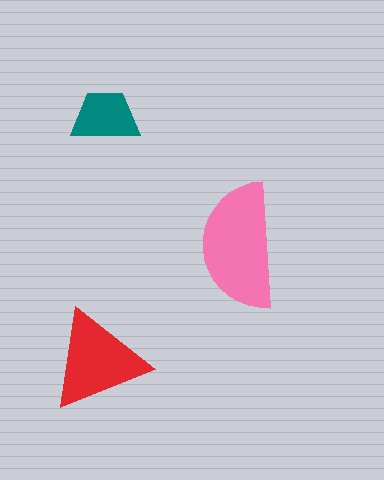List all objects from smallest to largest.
The teal trapezoid, the red triangle, the pink semicircle.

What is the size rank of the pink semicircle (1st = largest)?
1st.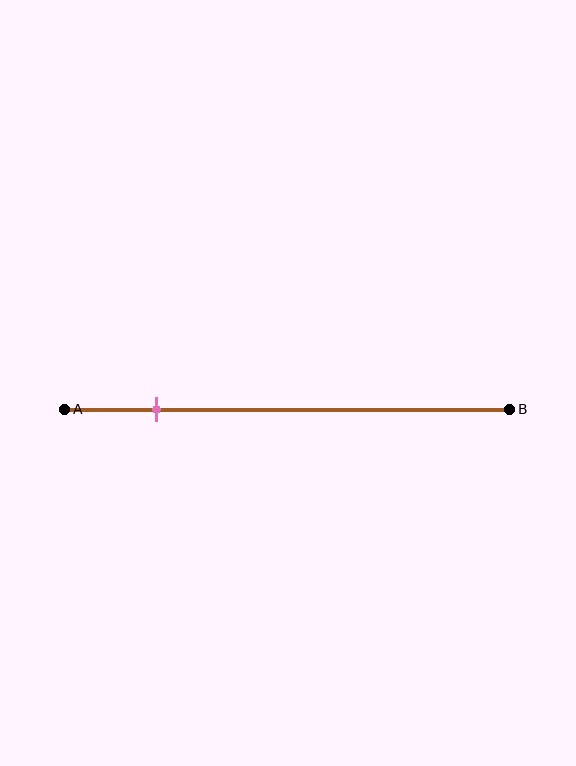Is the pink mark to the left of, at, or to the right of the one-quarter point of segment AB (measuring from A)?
The pink mark is to the left of the one-quarter point of segment AB.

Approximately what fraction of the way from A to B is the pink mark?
The pink mark is approximately 20% of the way from A to B.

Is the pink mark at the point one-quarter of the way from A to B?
No, the mark is at about 20% from A, not at the 25% one-quarter point.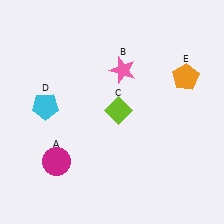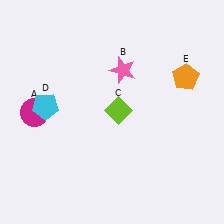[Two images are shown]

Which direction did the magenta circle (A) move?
The magenta circle (A) moved up.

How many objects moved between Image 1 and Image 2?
1 object moved between the two images.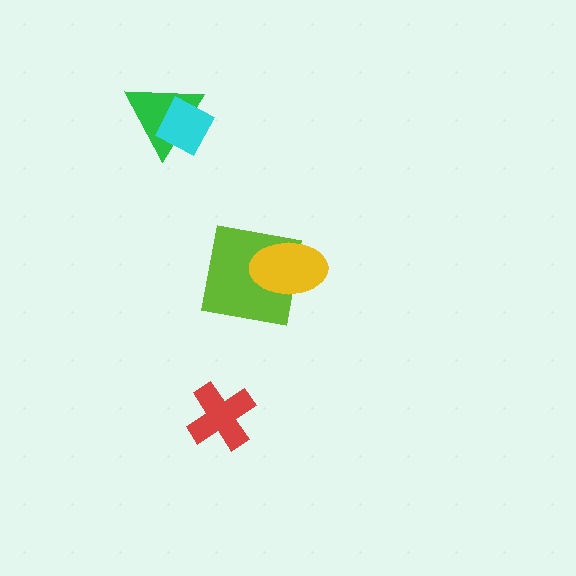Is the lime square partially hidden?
Yes, it is partially covered by another shape.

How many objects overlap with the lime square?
1 object overlaps with the lime square.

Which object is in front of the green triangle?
The cyan diamond is in front of the green triangle.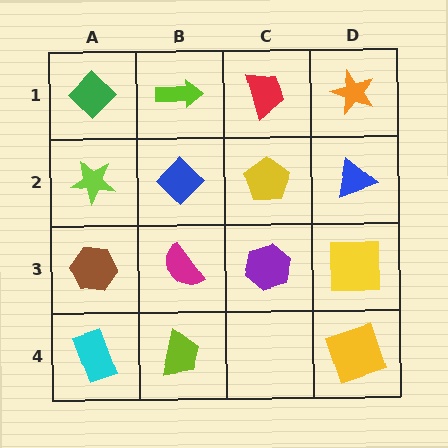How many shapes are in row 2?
4 shapes.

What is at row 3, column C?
A purple hexagon.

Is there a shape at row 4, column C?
No, that cell is empty.